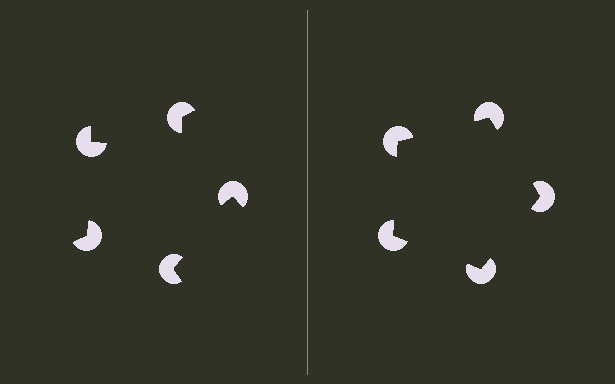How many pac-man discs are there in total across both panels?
10 — 5 on each side.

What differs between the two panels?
The pac-man discs are positioned identically on both sides; only the wedge orientations differ. On the right they align to a pentagon; on the left they are misaligned.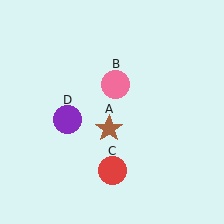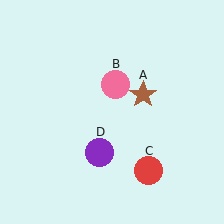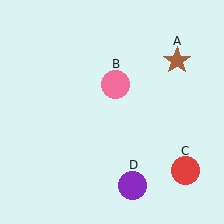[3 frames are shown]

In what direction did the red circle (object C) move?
The red circle (object C) moved right.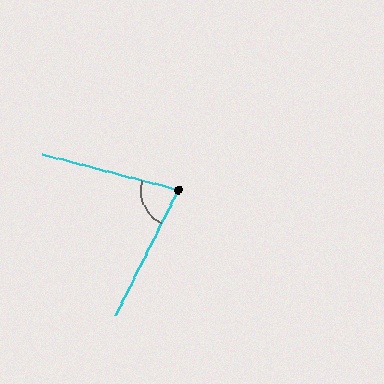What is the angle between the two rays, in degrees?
Approximately 78 degrees.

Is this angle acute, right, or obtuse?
It is acute.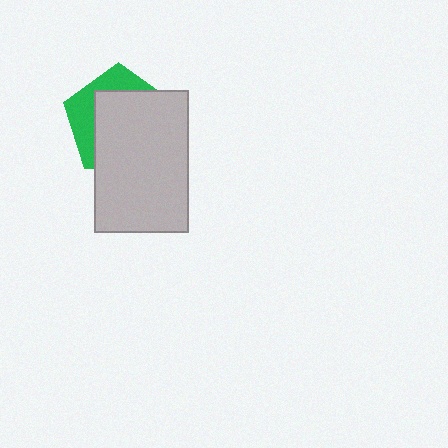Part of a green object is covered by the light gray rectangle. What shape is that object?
It is a pentagon.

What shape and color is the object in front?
The object in front is a light gray rectangle.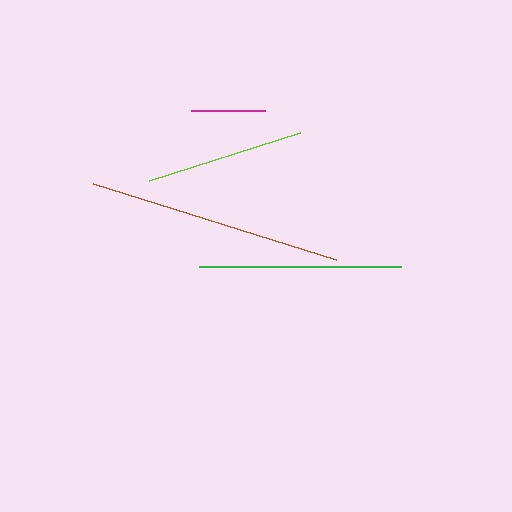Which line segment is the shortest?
The magenta line is the shortest at approximately 73 pixels.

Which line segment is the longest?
The brown line is the longest at approximately 255 pixels.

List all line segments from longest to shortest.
From longest to shortest: brown, green, lime, magenta.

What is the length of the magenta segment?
The magenta segment is approximately 73 pixels long.